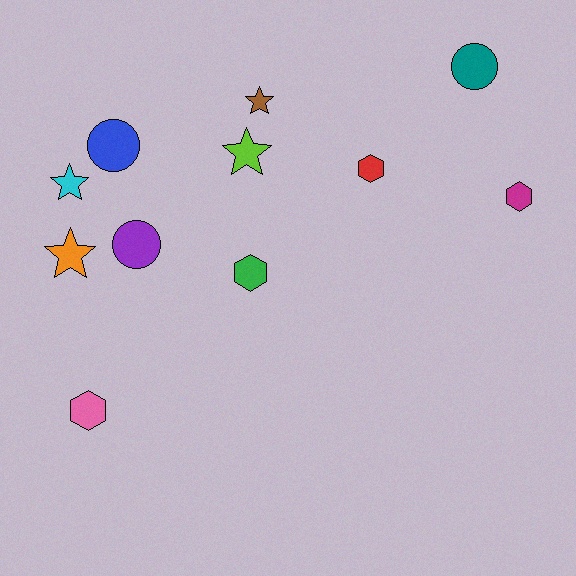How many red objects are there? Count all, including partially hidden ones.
There is 1 red object.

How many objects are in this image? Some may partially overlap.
There are 11 objects.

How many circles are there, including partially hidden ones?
There are 3 circles.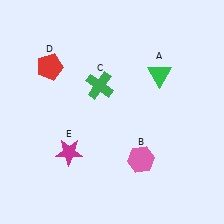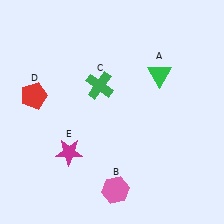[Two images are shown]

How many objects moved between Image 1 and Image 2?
2 objects moved between the two images.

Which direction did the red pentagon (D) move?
The red pentagon (D) moved down.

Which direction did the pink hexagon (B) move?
The pink hexagon (B) moved down.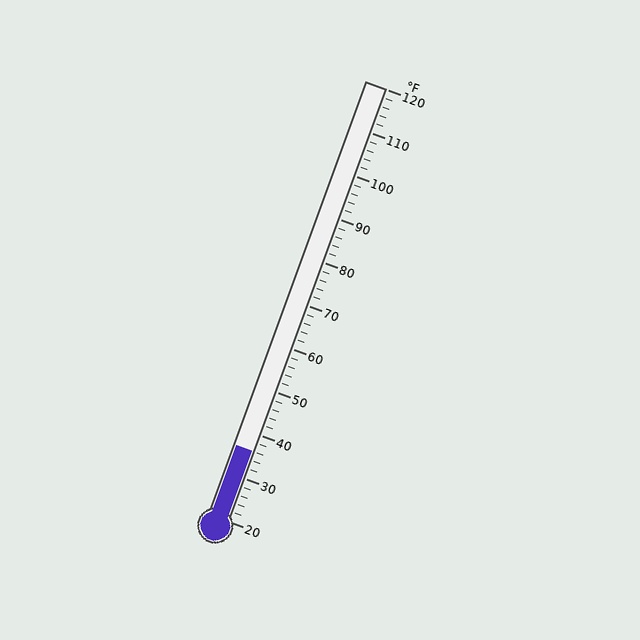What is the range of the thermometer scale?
The thermometer scale ranges from 20°F to 120°F.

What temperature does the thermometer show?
The thermometer shows approximately 36°F.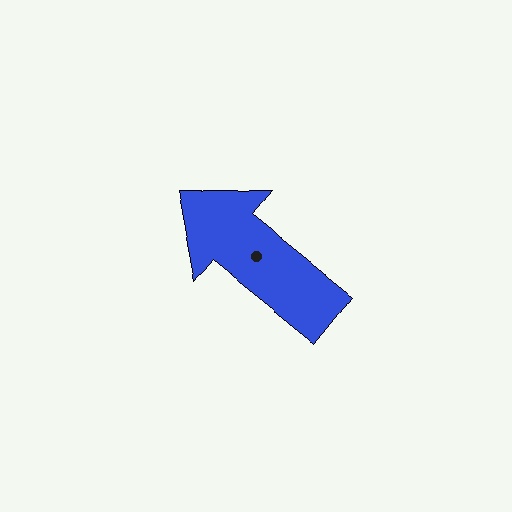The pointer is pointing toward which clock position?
Roughly 10 o'clock.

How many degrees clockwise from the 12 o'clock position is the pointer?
Approximately 309 degrees.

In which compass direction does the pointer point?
Northwest.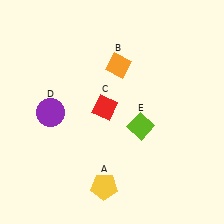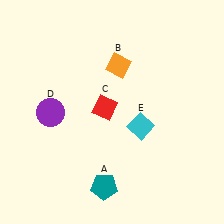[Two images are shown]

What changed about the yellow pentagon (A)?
In Image 1, A is yellow. In Image 2, it changed to teal.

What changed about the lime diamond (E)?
In Image 1, E is lime. In Image 2, it changed to cyan.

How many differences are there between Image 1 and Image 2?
There are 2 differences between the two images.